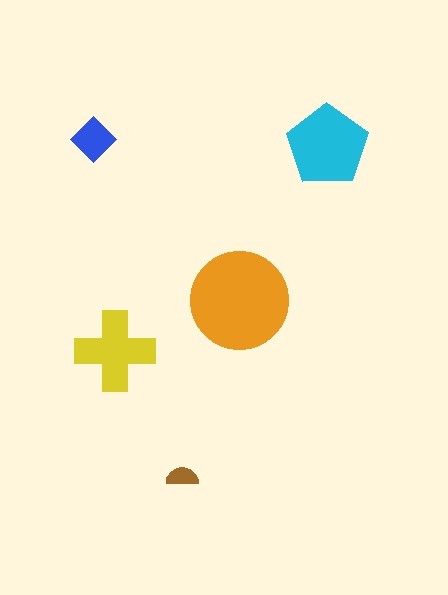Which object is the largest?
The orange circle.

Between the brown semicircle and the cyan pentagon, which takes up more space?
The cyan pentagon.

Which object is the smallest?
The brown semicircle.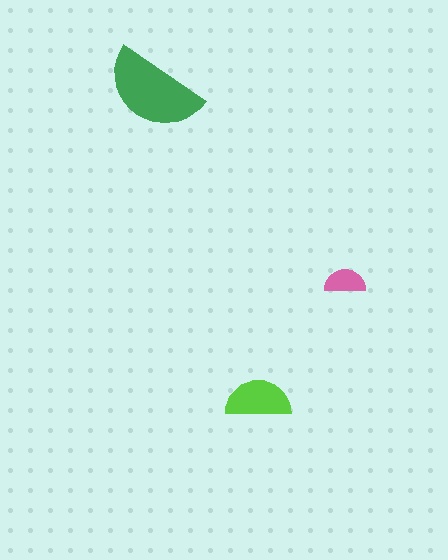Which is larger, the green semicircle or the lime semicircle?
The green one.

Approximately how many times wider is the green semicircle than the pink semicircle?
About 2.5 times wider.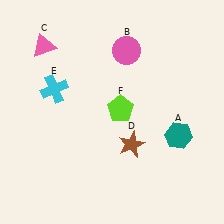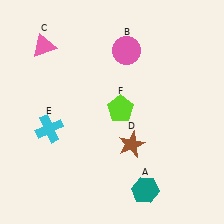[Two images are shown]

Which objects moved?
The objects that moved are: the teal hexagon (A), the cyan cross (E).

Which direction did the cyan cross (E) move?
The cyan cross (E) moved down.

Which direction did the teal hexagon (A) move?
The teal hexagon (A) moved down.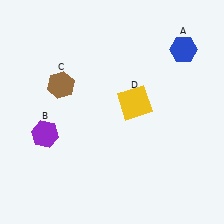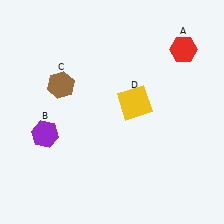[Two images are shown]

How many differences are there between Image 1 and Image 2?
There is 1 difference between the two images.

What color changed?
The hexagon (A) changed from blue in Image 1 to red in Image 2.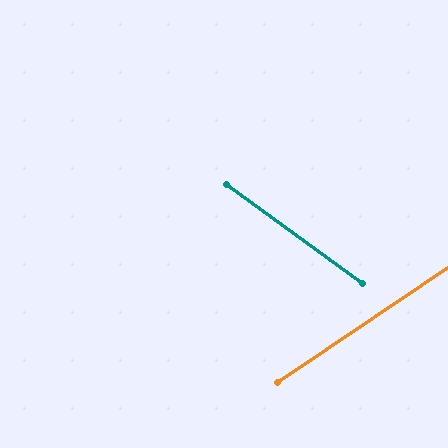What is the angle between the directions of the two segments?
Approximately 70 degrees.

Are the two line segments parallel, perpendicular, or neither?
Neither parallel nor perpendicular — they differ by about 70°.